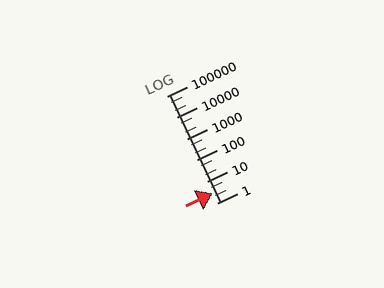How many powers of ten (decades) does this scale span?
The scale spans 5 decades, from 1 to 100000.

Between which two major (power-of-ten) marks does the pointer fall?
The pointer is between 1 and 10.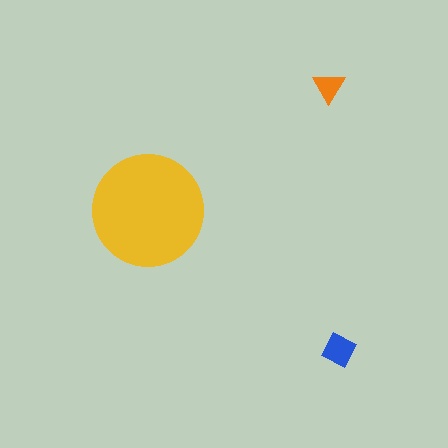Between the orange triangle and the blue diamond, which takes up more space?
The blue diamond.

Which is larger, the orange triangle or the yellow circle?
The yellow circle.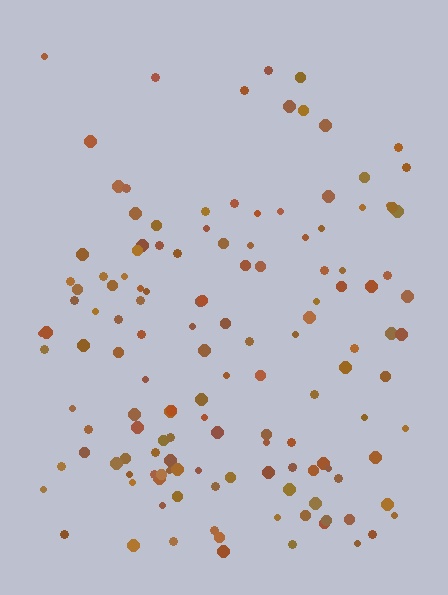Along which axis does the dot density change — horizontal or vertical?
Vertical.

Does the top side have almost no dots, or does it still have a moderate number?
Still a moderate number, just noticeably fewer than the bottom.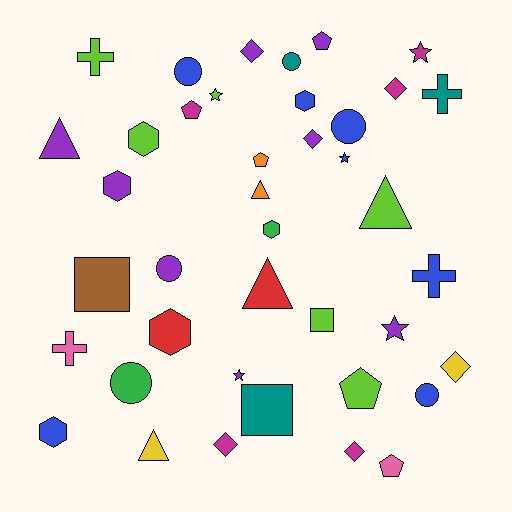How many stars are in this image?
There are 5 stars.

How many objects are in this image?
There are 40 objects.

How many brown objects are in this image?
There is 1 brown object.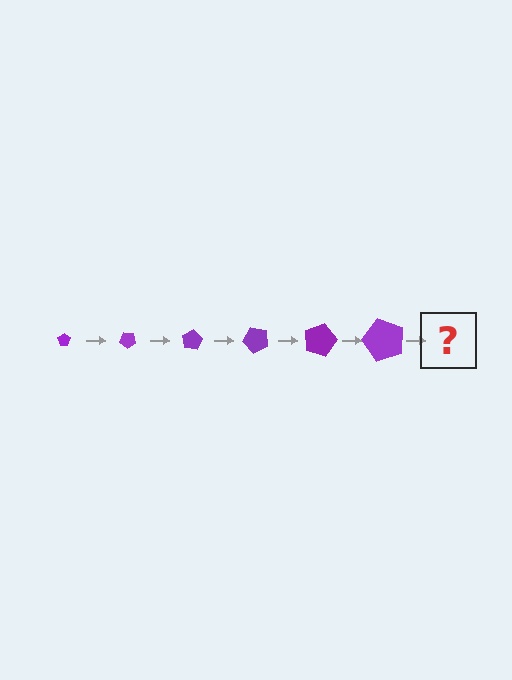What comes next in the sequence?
The next element should be a pentagon, larger than the previous one and rotated 240 degrees from the start.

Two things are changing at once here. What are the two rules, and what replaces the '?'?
The two rules are that the pentagon grows larger each step and it rotates 40 degrees each step. The '?' should be a pentagon, larger than the previous one and rotated 240 degrees from the start.